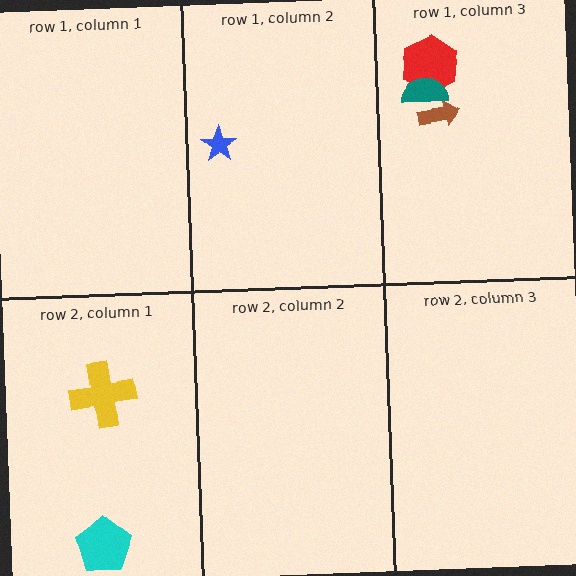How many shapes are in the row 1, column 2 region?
1.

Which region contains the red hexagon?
The row 1, column 3 region.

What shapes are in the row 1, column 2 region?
The blue star.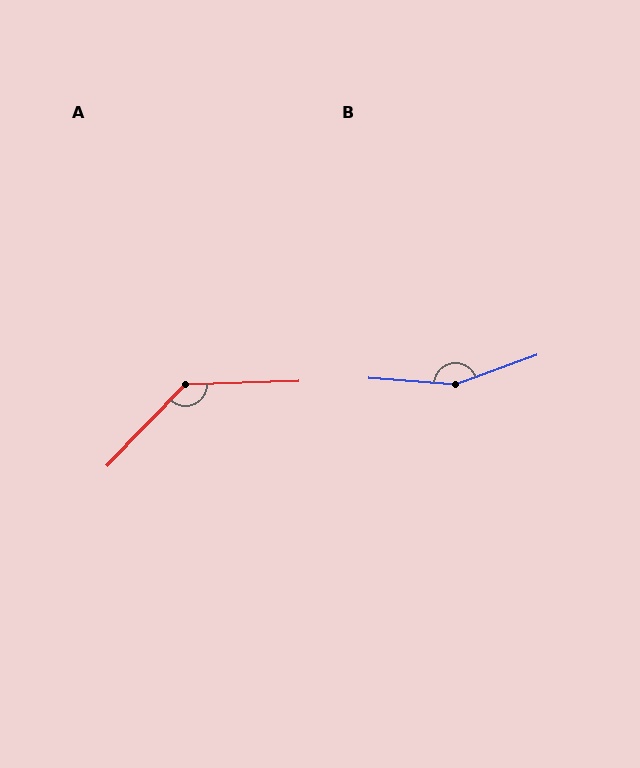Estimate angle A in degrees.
Approximately 136 degrees.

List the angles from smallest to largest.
A (136°), B (156°).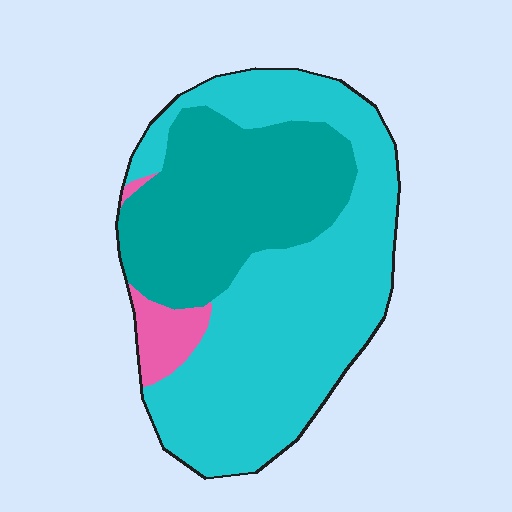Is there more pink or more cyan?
Cyan.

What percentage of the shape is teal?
Teal covers about 35% of the shape.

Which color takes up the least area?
Pink, at roughly 5%.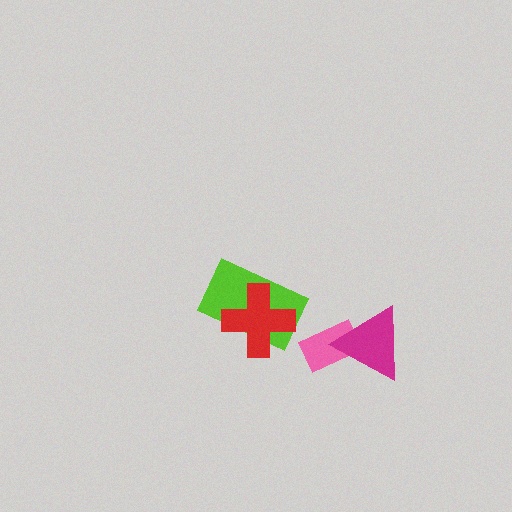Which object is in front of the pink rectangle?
The magenta triangle is in front of the pink rectangle.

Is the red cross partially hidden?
No, no other shape covers it.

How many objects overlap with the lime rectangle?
1 object overlaps with the lime rectangle.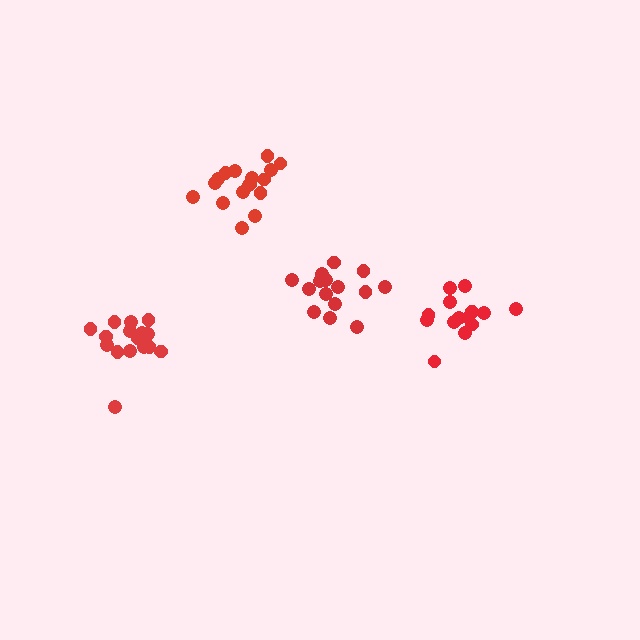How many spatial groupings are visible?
There are 4 spatial groupings.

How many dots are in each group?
Group 1: 16 dots, Group 2: 15 dots, Group 3: 17 dots, Group 4: 15 dots (63 total).